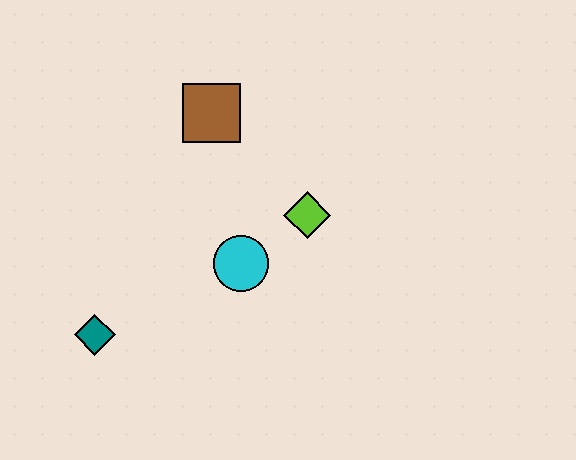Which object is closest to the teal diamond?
The cyan circle is closest to the teal diamond.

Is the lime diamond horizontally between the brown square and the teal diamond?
No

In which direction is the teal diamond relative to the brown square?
The teal diamond is below the brown square.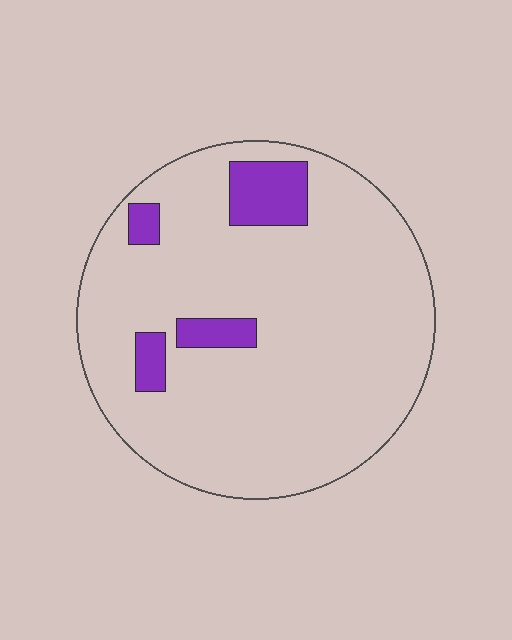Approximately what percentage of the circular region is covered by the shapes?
Approximately 10%.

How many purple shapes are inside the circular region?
4.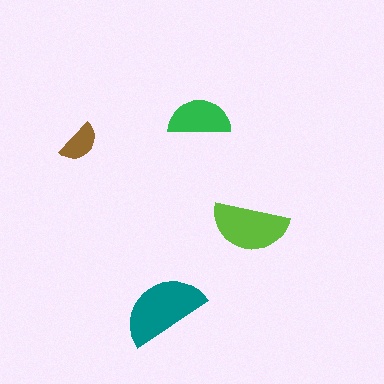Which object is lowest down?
The teal semicircle is bottommost.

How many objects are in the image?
There are 4 objects in the image.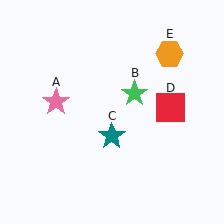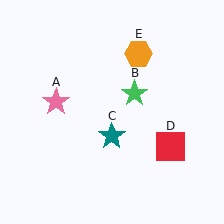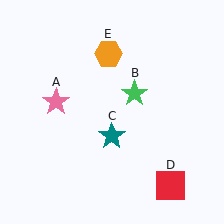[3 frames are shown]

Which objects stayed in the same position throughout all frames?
Pink star (object A) and green star (object B) and teal star (object C) remained stationary.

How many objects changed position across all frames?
2 objects changed position: red square (object D), orange hexagon (object E).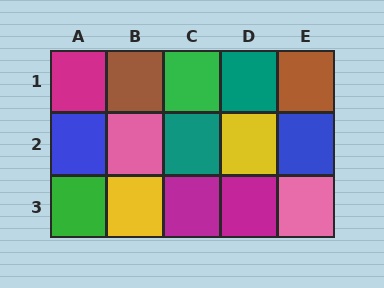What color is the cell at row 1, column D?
Teal.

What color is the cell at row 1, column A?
Magenta.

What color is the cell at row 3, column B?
Yellow.